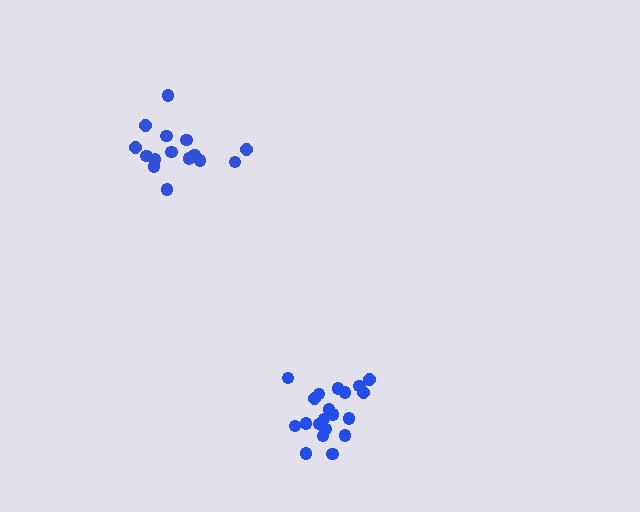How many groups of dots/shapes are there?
There are 2 groups.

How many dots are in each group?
Group 1: 15 dots, Group 2: 20 dots (35 total).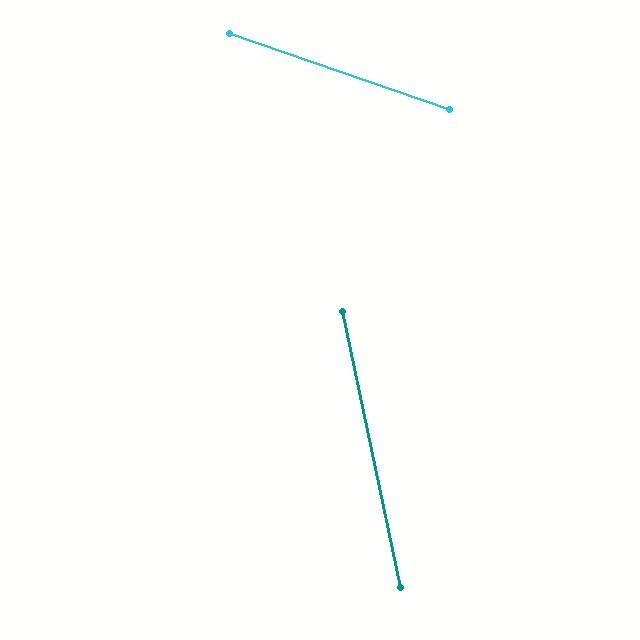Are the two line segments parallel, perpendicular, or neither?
Neither parallel nor perpendicular — they differ by about 59°.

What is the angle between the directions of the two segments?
Approximately 59 degrees.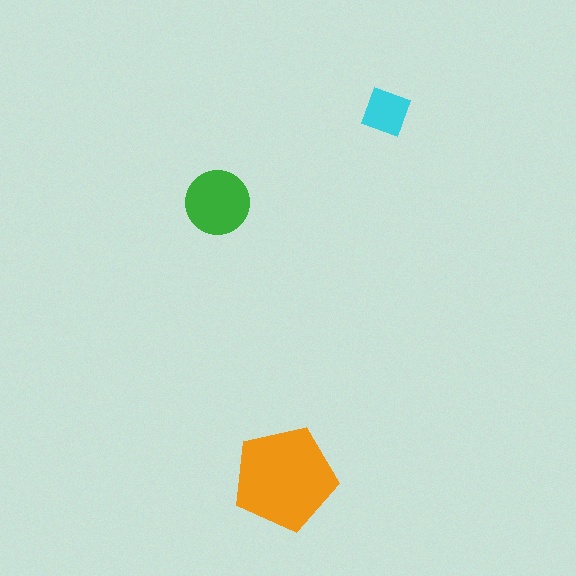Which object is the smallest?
The cyan square.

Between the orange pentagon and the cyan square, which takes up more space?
The orange pentagon.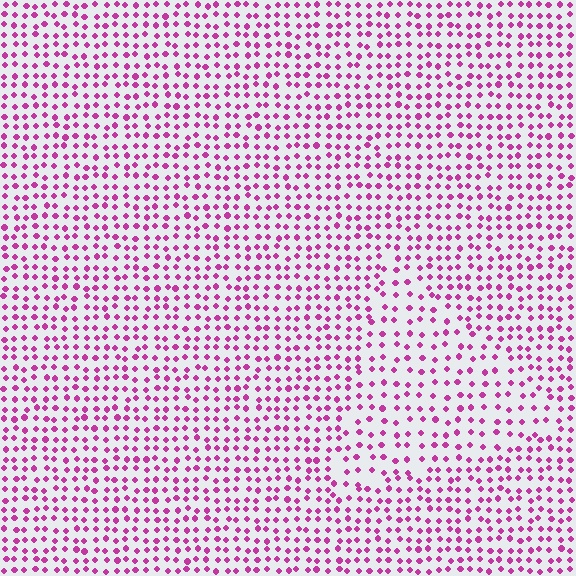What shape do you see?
I see a triangle.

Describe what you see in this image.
The image contains small magenta elements arranged at two different densities. A triangle-shaped region is visible where the elements are less densely packed than the surrounding area.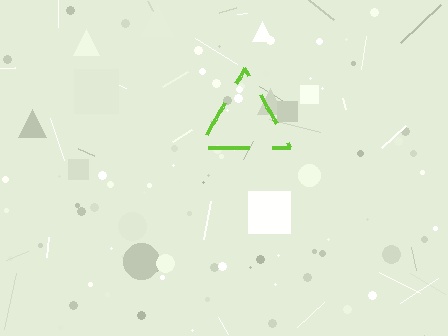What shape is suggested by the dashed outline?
The dashed outline suggests a triangle.